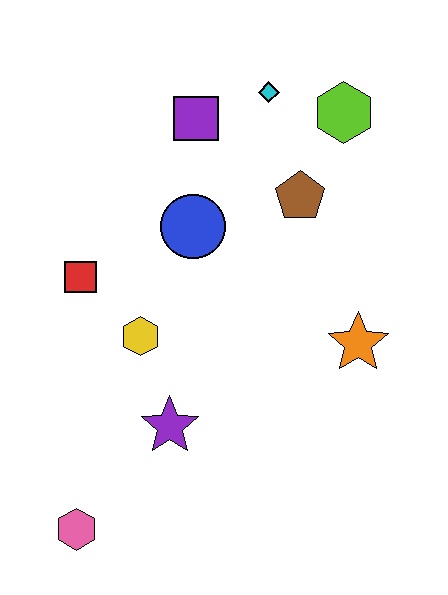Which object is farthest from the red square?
The lime hexagon is farthest from the red square.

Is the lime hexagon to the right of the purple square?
Yes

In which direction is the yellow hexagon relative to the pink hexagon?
The yellow hexagon is above the pink hexagon.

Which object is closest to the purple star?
The yellow hexagon is closest to the purple star.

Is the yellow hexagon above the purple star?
Yes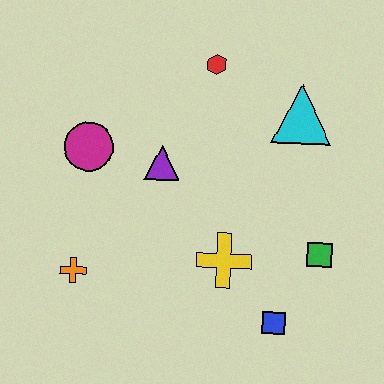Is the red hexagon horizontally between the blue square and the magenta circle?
Yes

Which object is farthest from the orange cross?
The cyan triangle is farthest from the orange cross.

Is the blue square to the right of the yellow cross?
Yes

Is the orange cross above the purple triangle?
No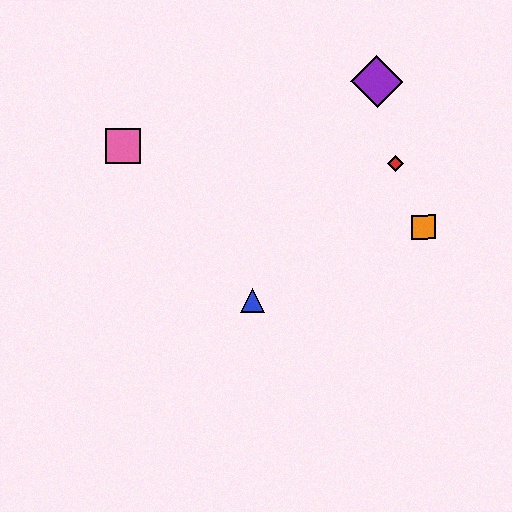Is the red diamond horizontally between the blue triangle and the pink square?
No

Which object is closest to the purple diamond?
The red diamond is closest to the purple diamond.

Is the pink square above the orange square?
Yes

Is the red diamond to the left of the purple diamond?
No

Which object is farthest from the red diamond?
The pink square is farthest from the red diamond.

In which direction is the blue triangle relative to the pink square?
The blue triangle is below the pink square.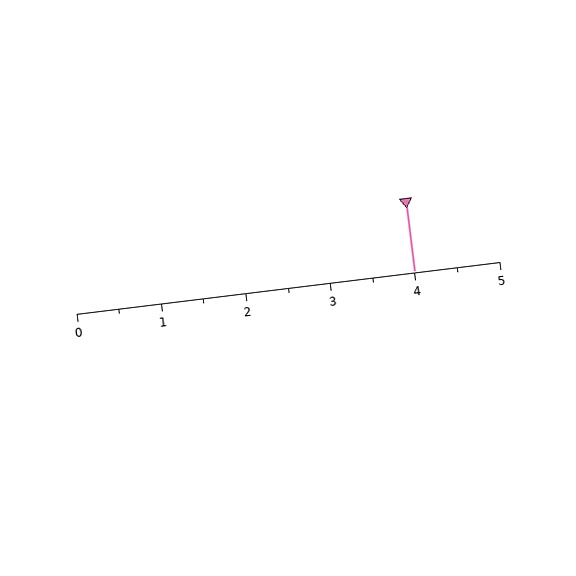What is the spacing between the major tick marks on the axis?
The major ticks are spaced 1 apart.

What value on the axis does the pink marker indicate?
The marker indicates approximately 4.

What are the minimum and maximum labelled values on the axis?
The axis runs from 0 to 5.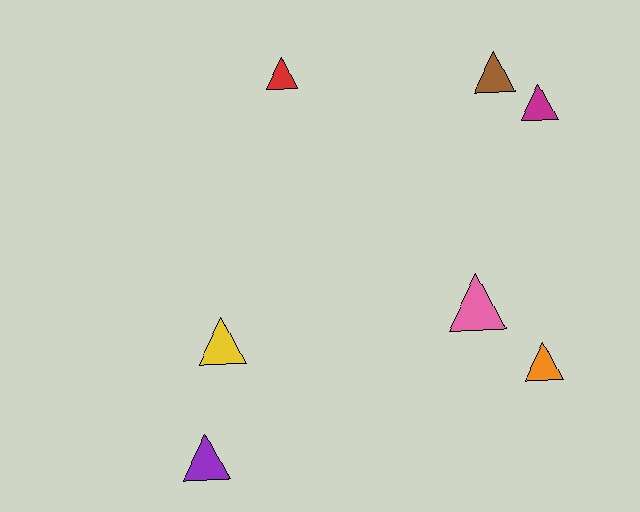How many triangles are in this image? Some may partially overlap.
There are 7 triangles.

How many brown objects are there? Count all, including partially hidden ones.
There is 1 brown object.